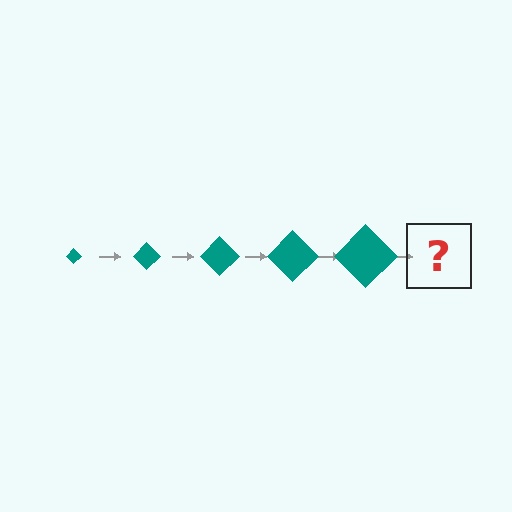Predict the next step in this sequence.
The next step is a teal diamond, larger than the previous one.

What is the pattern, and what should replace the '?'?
The pattern is that the diamond gets progressively larger each step. The '?' should be a teal diamond, larger than the previous one.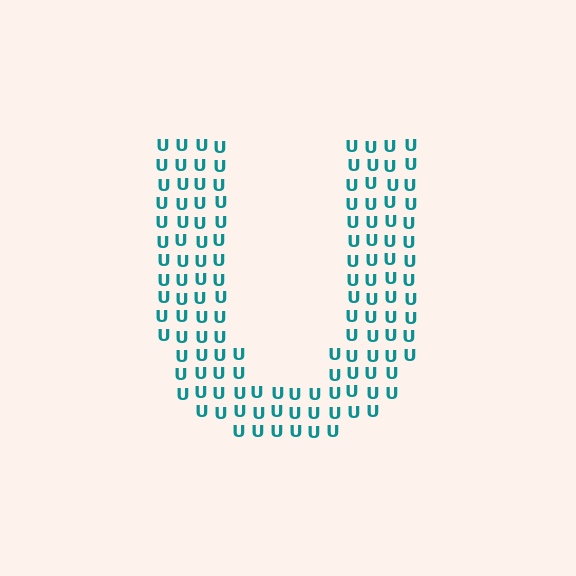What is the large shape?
The large shape is the letter U.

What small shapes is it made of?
It is made of small letter U's.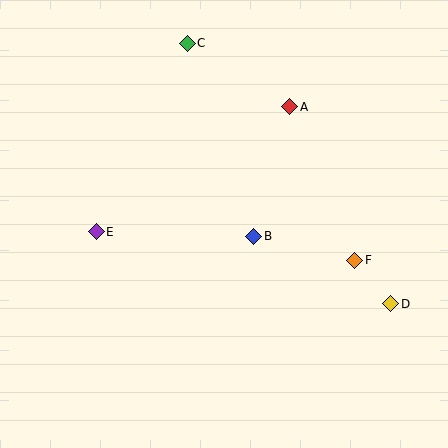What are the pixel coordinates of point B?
Point B is at (254, 236).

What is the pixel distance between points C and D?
The distance between C and D is 330 pixels.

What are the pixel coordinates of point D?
Point D is at (391, 304).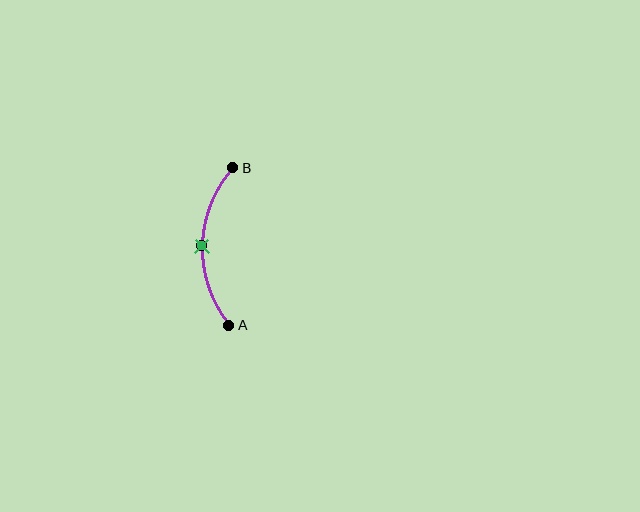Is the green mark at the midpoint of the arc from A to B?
Yes. The green mark lies on the arc at equal arc-length from both A and B — it is the arc midpoint.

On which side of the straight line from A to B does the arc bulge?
The arc bulges to the left of the straight line connecting A and B.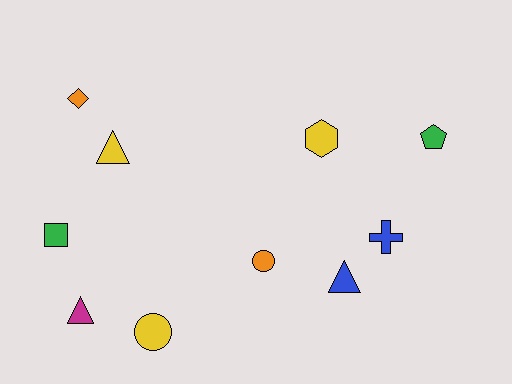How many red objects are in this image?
There are no red objects.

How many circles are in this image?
There are 2 circles.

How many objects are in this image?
There are 10 objects.